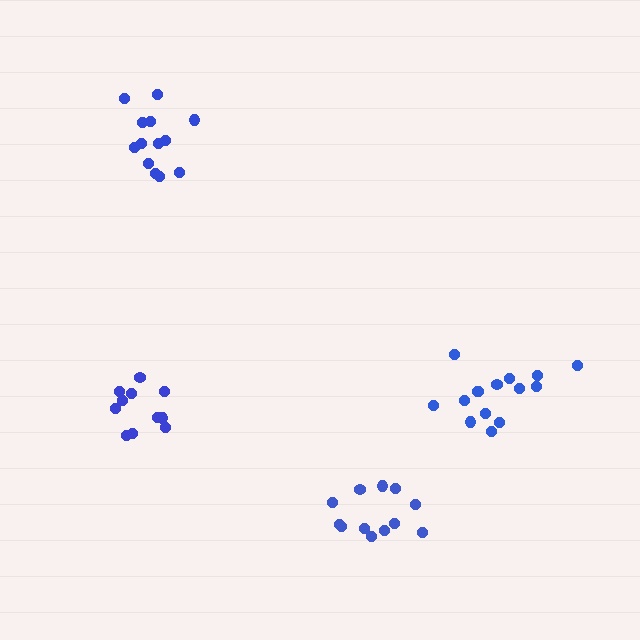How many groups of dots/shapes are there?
There are 4 groups.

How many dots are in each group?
Group 1: 12 dots, Group 2: 11 dots, Group 3: 15 dots, Group 4: 13 dots (51 total).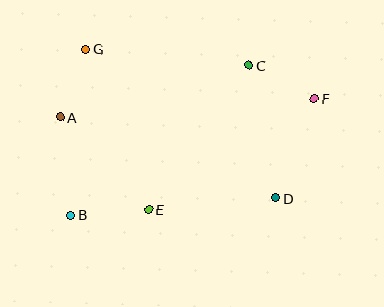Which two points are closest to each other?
Points A and G are closest to each other.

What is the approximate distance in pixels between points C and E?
The distance between C and E is approximately 176 pixels.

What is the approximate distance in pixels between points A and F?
The distance between A and F is approximately 255 pixels.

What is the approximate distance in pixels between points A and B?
The distance between A and B is approximately 98 pixels.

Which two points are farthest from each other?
Points B and F are farthest from each other.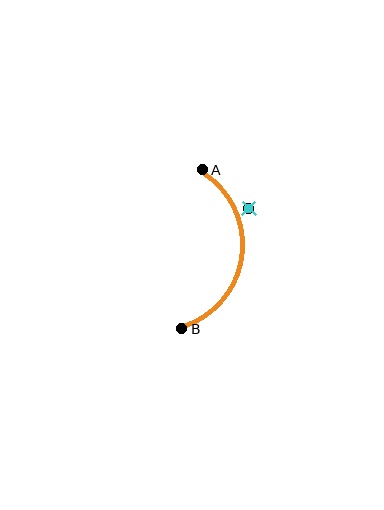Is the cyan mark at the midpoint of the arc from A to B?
No — the cyan mark does not lie on the arc at all. It sits slightly outside the curve.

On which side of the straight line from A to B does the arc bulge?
The arc bulges to the right of the straight line connecting A and B.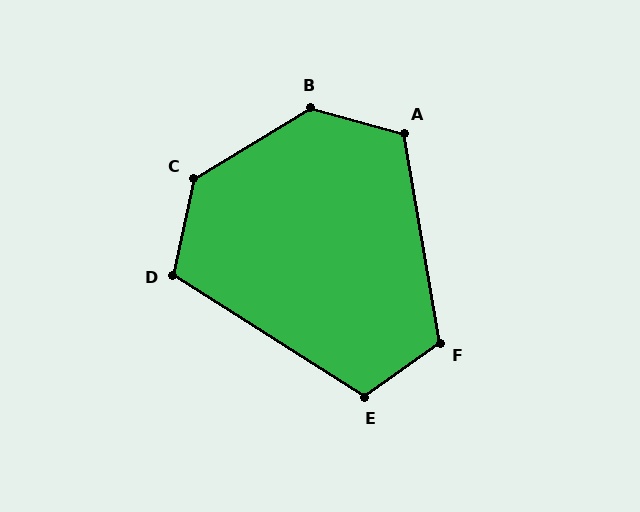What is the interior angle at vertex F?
Approximately 116 degrees (obtuse).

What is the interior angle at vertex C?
Approximately 133 degrees (obtuse).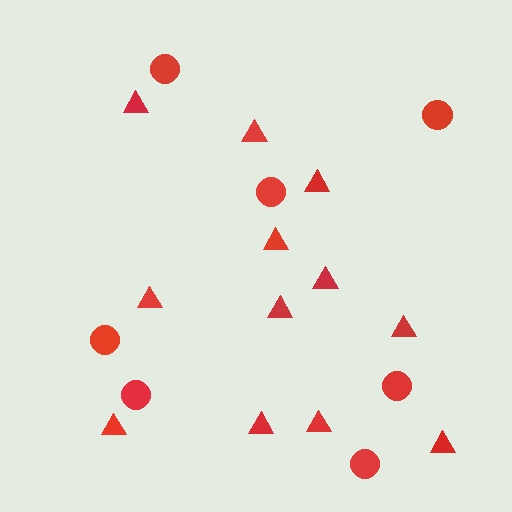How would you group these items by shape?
There are 2 groups: one group of circles (7) and one group of triangles (12).